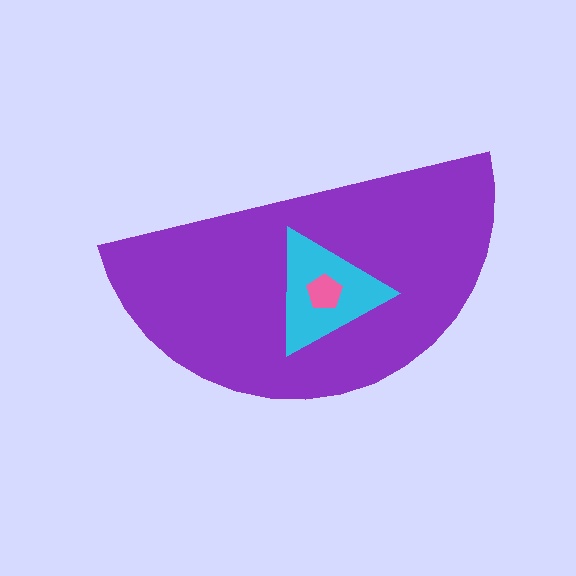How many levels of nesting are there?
3.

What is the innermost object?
The pink pentagon.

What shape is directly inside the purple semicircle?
The cyan triangle.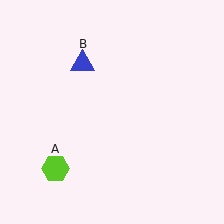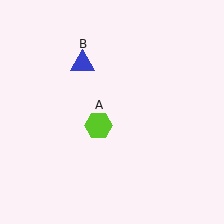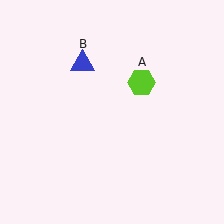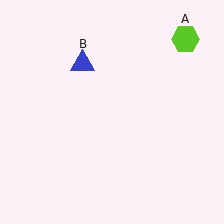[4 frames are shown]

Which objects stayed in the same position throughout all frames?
Blue triangle (object B) remained stationary.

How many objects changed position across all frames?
1 object changed position: lime hexagon (object A).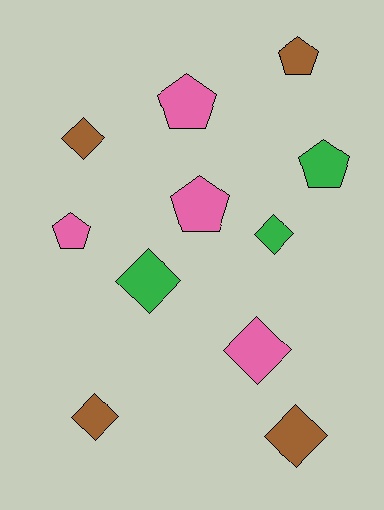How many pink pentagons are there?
There are 3 pink pentagons.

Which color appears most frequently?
Pink, with 4 objects.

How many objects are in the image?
There are 11 objects.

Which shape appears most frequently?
Diamond, with 6 objects.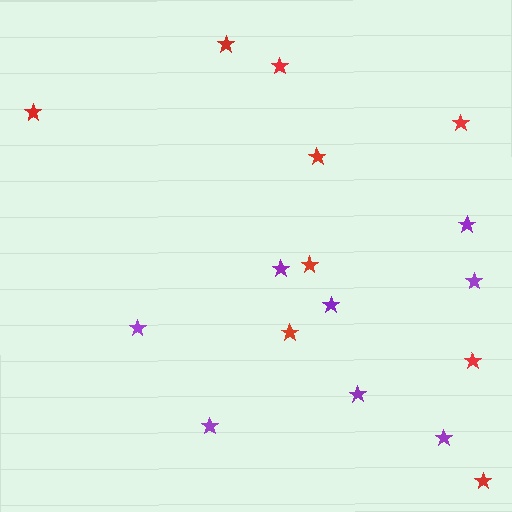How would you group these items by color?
There are 2 groups: one group of purple stars (8) and one group of red stars (9).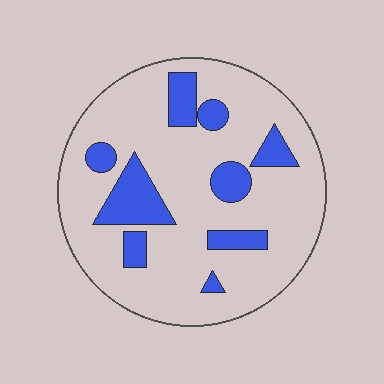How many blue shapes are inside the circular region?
9.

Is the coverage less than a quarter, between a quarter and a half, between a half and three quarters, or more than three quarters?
Less than a quarter.